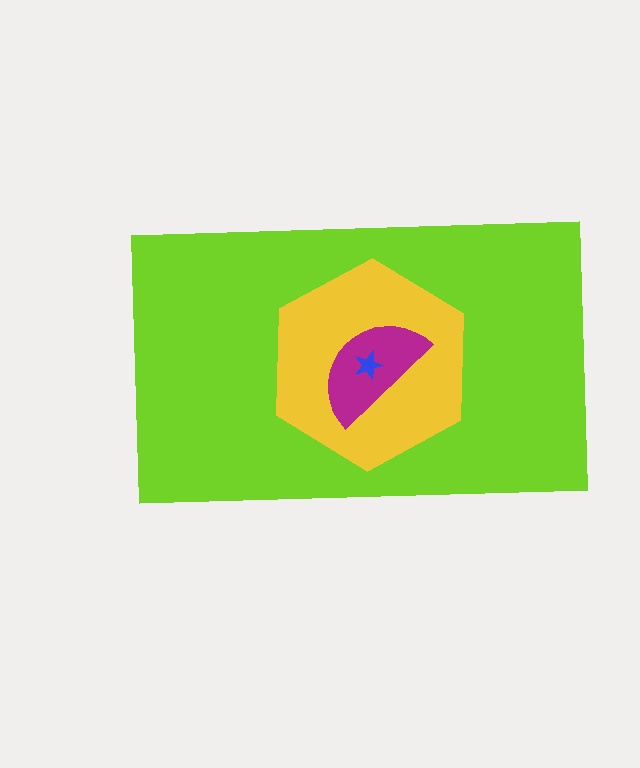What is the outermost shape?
The lime rectangle.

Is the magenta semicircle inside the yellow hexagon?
Yes.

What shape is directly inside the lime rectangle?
The yellow hexagon.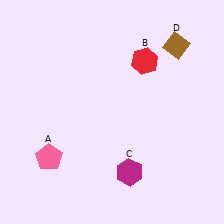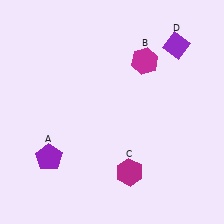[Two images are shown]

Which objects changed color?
A changed from pink to purple. B changed from red to magenta. D changed from brown to purple.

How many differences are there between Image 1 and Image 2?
There are 3 differences between the two images.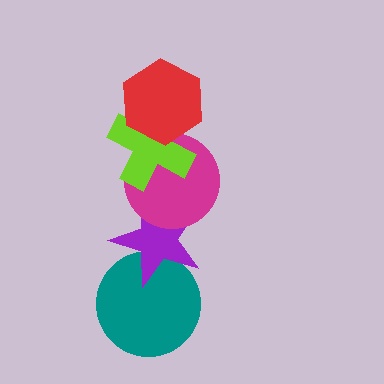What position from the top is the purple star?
The purple star is 4th from the top.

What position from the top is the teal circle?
The teal circle is 5th from the top.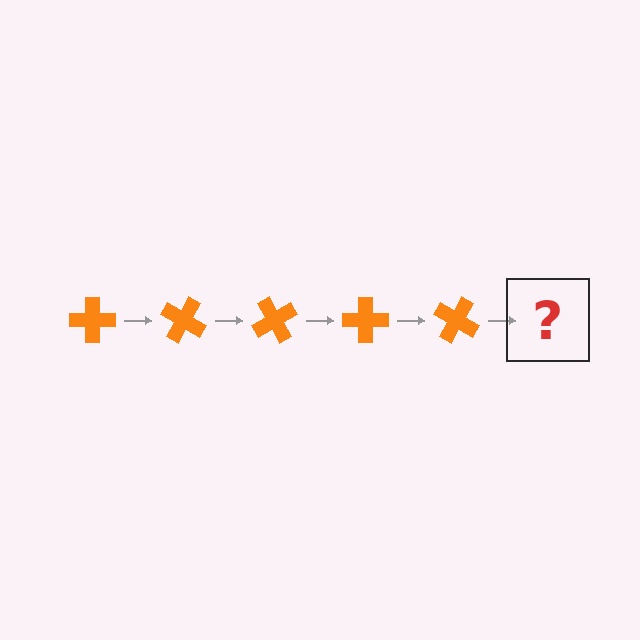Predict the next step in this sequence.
The next step is an orange cross rotated 150 degrees.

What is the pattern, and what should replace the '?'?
The pattern is that the cross rotates 30 degrees each step. The '?' should be an orange cross rotated 150 degrees.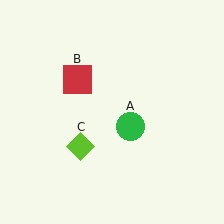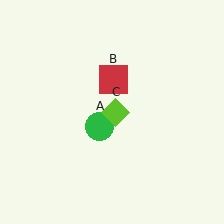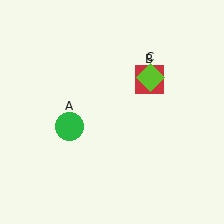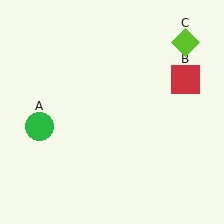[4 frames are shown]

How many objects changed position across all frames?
3 objects changed position: green circle (object A), red square (object B), lime diamond (object C).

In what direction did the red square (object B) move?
The red square (object B) moved right.